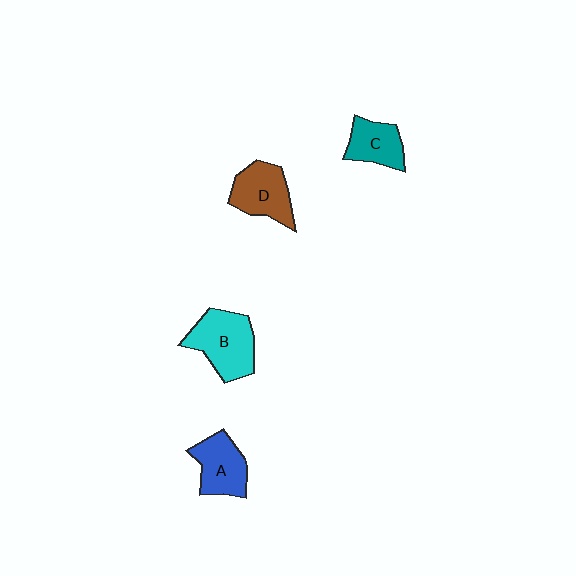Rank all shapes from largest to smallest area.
From largest to smallest: B (cyan), D (brown), A (blue), C (teal).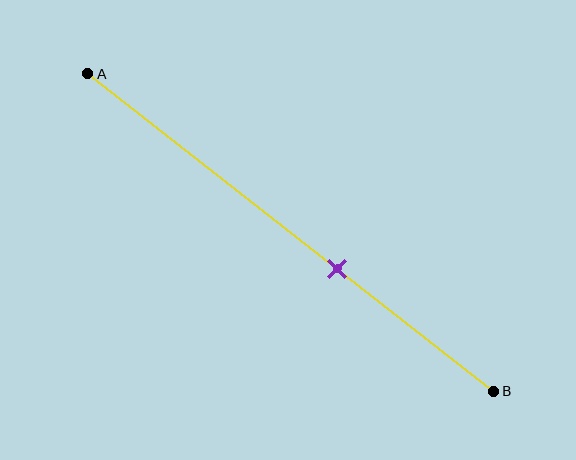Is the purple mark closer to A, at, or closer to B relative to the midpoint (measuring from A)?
The purple mark is closer to point B than the midpoint of segment AB.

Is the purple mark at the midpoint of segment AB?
No, the mark is at about 60% from A, not at the 50% midpoint.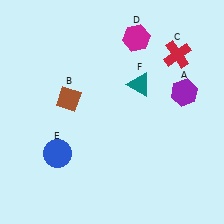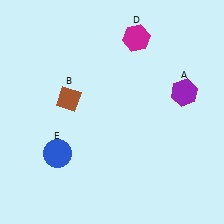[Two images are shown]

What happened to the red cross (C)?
The red cross (C) was removed in Image 2. It was in the top-right area of Image 1.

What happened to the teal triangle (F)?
The teal triangle (F) was removed in Image 2. It was in the top-right area of Image 1.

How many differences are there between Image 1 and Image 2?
There are 2 differences between the two images.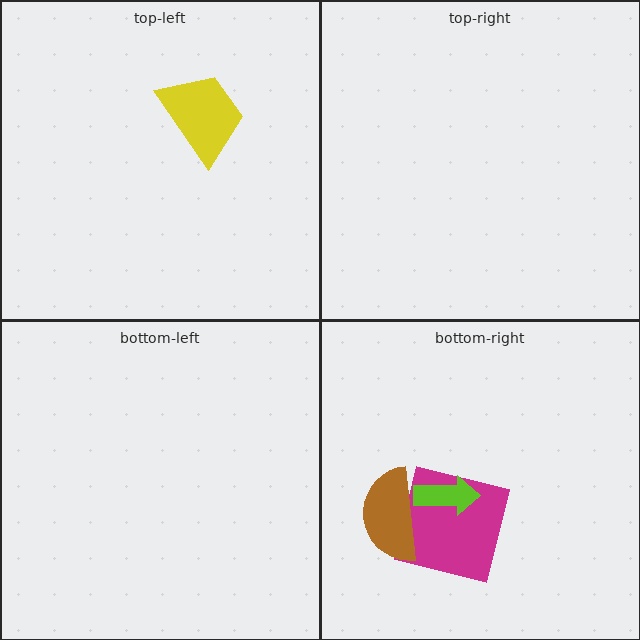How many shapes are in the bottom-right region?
3.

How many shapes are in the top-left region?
1.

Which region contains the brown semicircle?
The bottom-right region.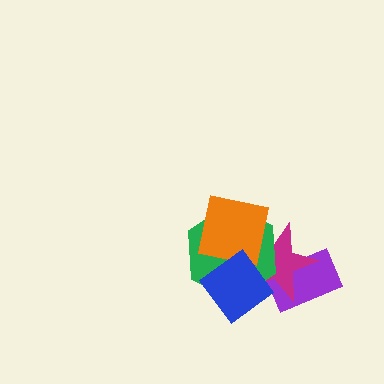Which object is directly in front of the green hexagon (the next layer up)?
The orange square is directly in front of the green hexagon.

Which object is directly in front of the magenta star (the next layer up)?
The green hexagon is directly in front of the magenta star.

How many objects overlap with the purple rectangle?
1 object overlaps with the purple rectangle.